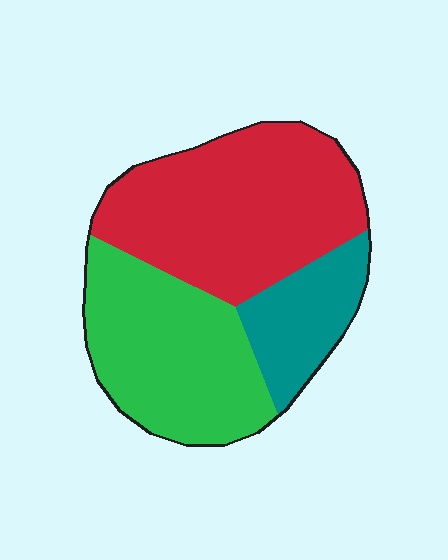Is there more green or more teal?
Green.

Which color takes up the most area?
Red, at roughly 45%.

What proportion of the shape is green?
Green covers 37% of the shape.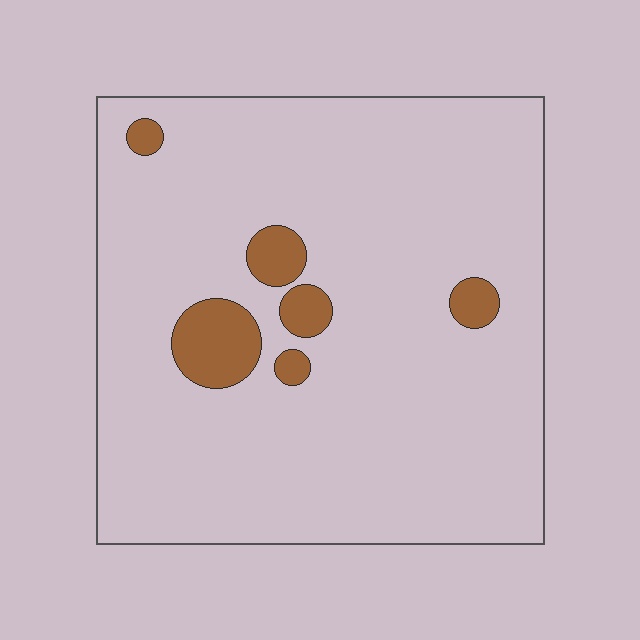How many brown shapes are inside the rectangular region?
6.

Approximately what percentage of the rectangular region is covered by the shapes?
Approximately 10%.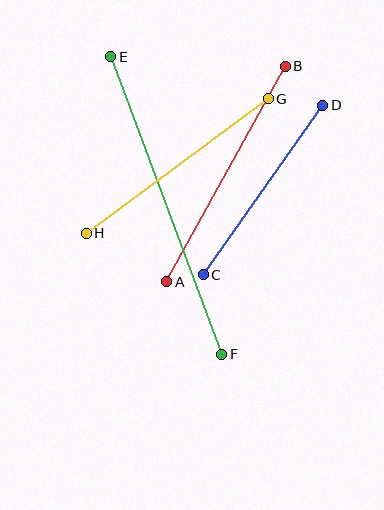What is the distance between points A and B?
The distance is approximately 246 pixels.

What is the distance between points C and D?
The distance is approximately 207 pixels.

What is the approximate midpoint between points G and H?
The midpoint is at approximately (177, 166) pixels.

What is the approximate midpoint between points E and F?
The midpoint is at approximately (166, 206) pixels.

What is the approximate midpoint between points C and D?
The midpoint is at approximately (263, 190) pixels.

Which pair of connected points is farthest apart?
Points E and F are farthest apart.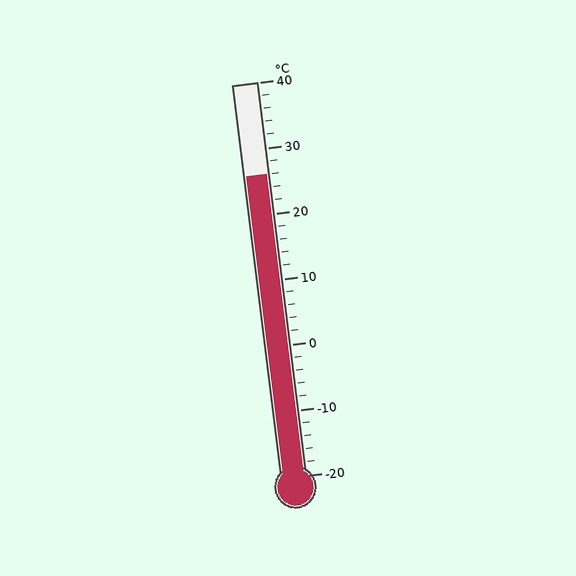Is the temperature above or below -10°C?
The temperature is above -10°C.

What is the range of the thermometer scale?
The thermometer scale ranges from -20°C to 40°C.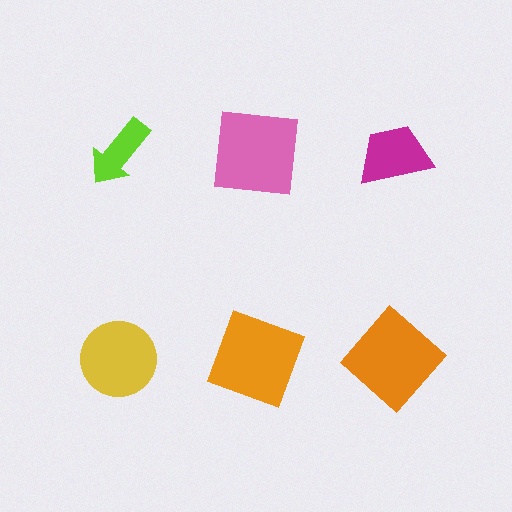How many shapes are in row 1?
3 shapes.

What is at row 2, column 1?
A yellow circle.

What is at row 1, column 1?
A lime arrow.